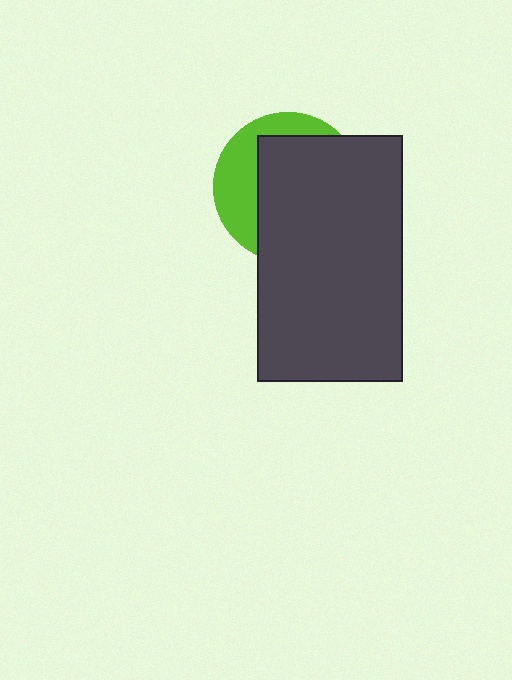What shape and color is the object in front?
The object in front is a dark gray rectangle.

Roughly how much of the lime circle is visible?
A small part of it is visible (roughly 34%).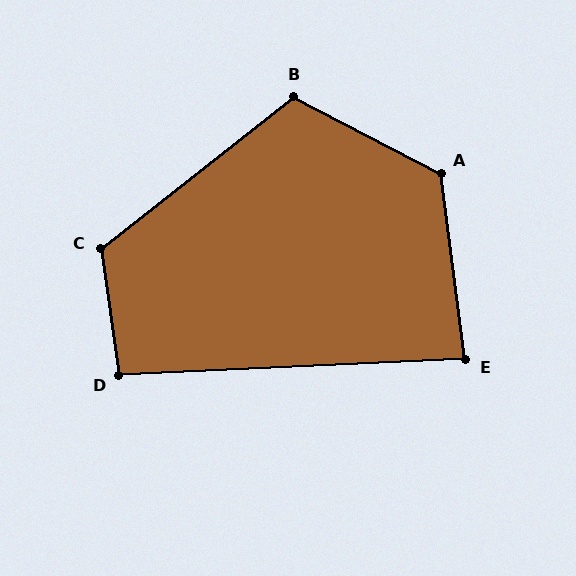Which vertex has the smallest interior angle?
E, at approximately 85 degrees.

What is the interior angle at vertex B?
Approximately 114 degrees (obtuse).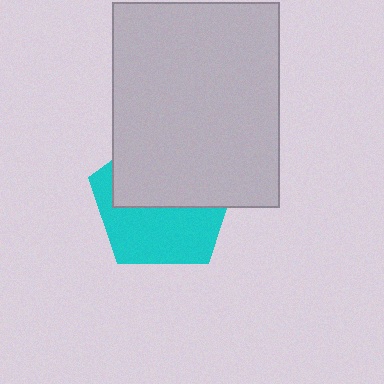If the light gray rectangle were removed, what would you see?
You would see the complete cyan pentagon.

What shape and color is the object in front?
The object in front is a light gray rectangle.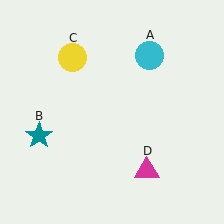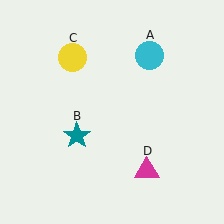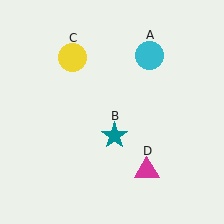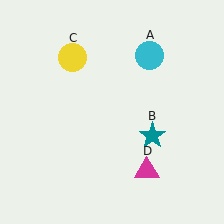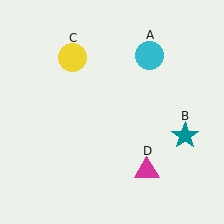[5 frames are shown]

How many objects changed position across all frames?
1 object changed position: teal star (object B).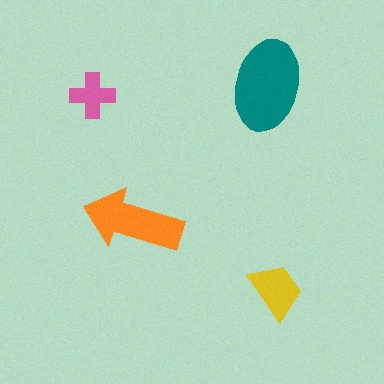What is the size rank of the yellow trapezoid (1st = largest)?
3rd.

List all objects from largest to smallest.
The teal ellipse, the orange arrow, the yellow trapezoid, the pink cross.